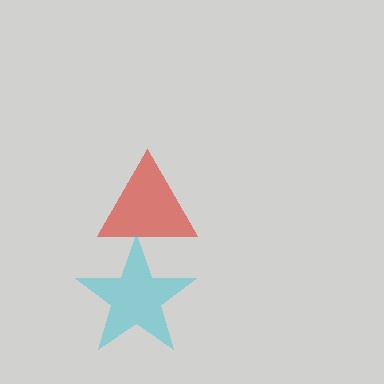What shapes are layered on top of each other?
The layered shapes are: a red triangle, a cyan star.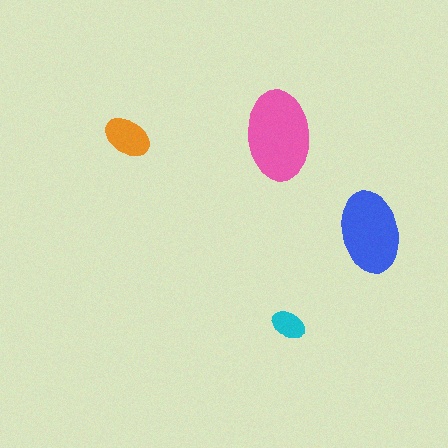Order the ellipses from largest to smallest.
the pink one, the blue one, the orange one, the cyan one.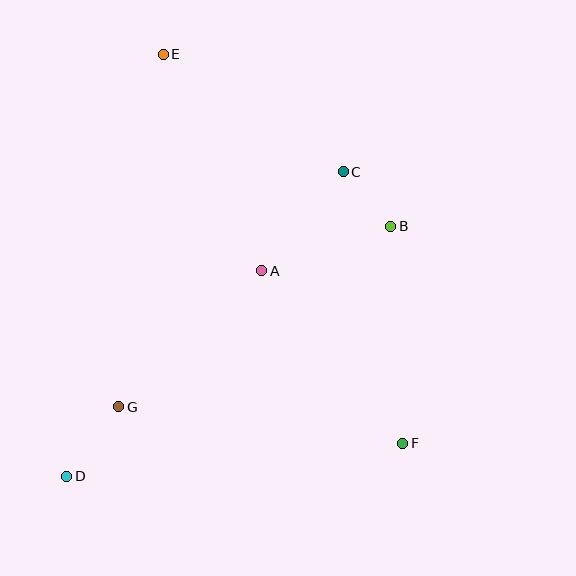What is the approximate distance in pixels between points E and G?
The distance between E and G is approximately 355 pixels.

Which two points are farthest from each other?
Points E and F are farthest from each other.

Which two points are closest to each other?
Points B and C are closest to each other.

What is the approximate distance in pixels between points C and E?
The distance between C and E is approximately 215 pixels.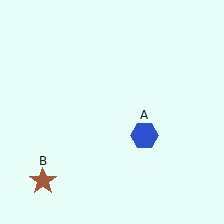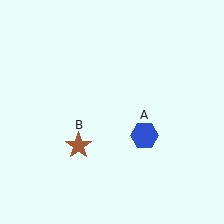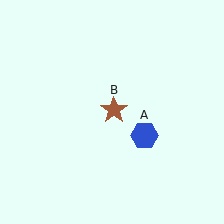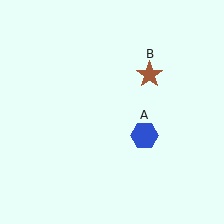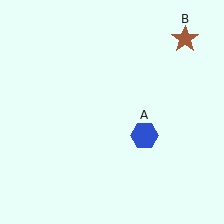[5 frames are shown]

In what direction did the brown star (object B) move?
The brown star (object B) moved up and to the right.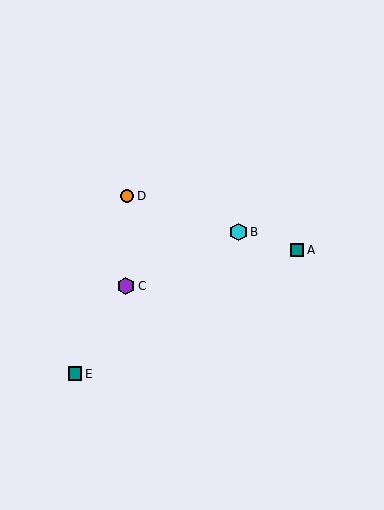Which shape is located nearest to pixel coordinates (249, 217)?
The cyan hexagon (labeled B) at (238, 232) is nearest to that location.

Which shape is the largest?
The purple hexagon (labeled C) is the largest.